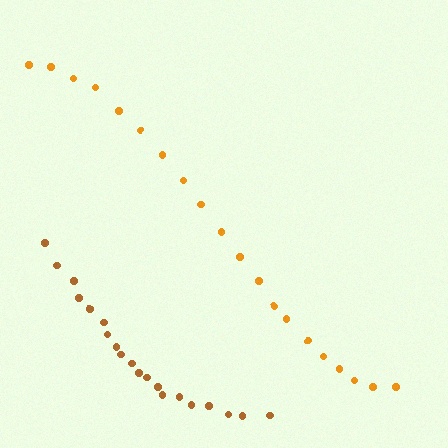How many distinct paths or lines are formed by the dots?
There are 2 distinct paths.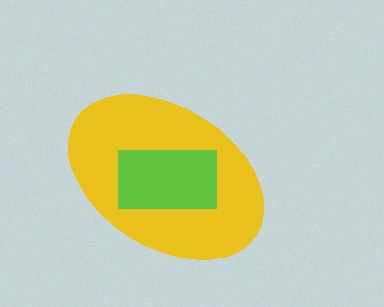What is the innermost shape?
The lime rectangle.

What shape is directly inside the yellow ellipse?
The lime rectangle.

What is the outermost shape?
The yellow ellipse.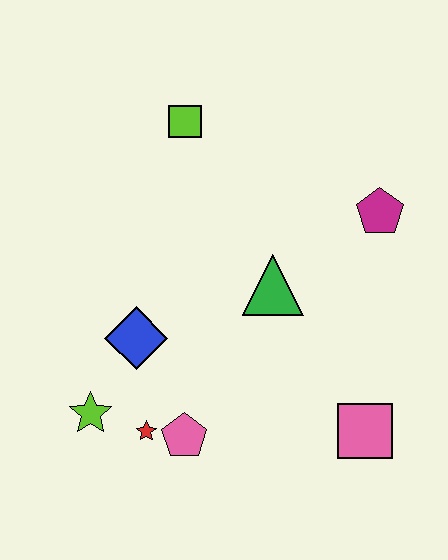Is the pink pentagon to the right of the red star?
Yes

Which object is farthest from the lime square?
The pink square is farthest from the lime square.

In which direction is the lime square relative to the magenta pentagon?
The lime square is to the left of the magenta pentagon.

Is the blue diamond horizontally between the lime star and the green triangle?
Yes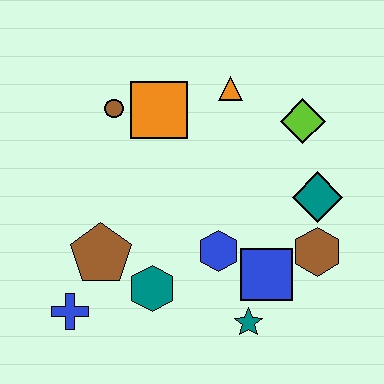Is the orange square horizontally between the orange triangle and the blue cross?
Yes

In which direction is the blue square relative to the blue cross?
The blue square is to the right of the blue cross.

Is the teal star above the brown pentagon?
No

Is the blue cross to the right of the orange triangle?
No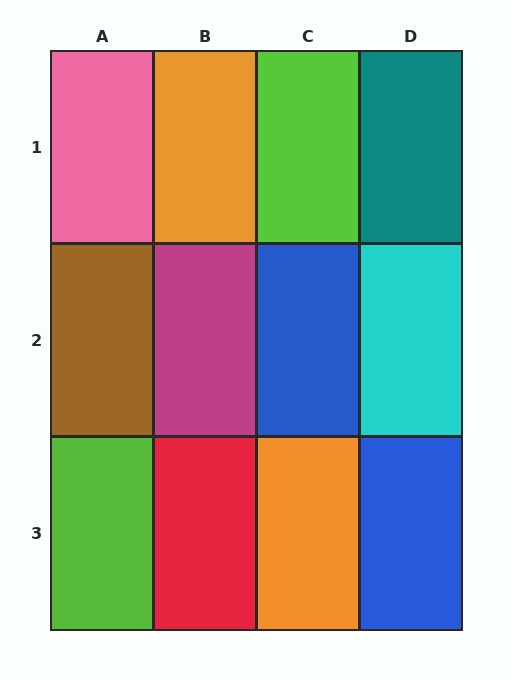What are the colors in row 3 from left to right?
Lime, red, orange, blue.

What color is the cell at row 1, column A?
Pink.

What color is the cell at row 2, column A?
Brown.